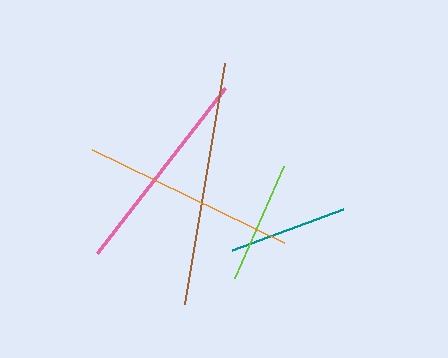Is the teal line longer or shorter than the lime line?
The lime line is longer than the teal line.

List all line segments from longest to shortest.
From longest to shortest: brown, orange, pink, lime, teal.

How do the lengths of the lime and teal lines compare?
The lime and teal lines are approximately the same length.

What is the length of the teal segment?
The teal segment is approximately 118 pixels long.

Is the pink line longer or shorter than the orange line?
The orange line is longer than the pink line.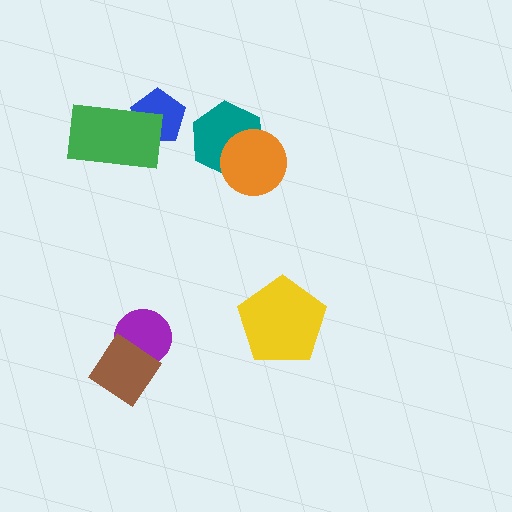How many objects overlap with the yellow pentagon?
0 objects overlap with the yellow pentagon.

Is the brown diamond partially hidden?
No, no other shape covers it.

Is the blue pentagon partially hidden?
Yes, it is partially covered by another shape.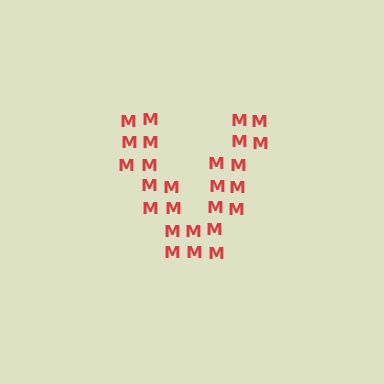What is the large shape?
The large shape is the letter V.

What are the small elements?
The small elements are letter M's.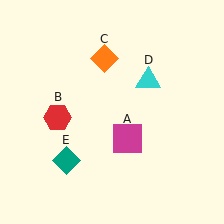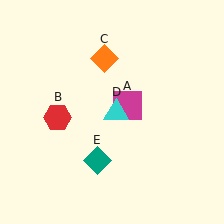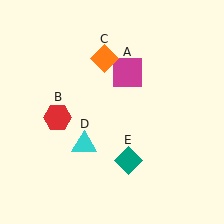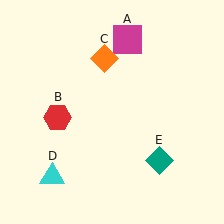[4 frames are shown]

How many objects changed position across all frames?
3 objects changed position: magenta square (object A), cyan triangle (object D), teal diamond (object E).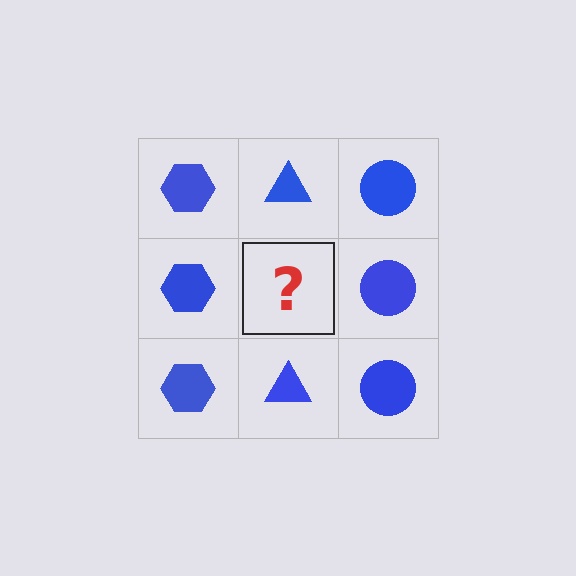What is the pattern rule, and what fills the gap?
The rule is that each column has a consistent shape. The gap should be filled with a blue triangle.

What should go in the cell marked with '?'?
The missing cell should contain a blue triangle.